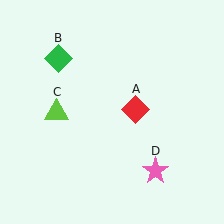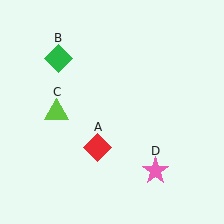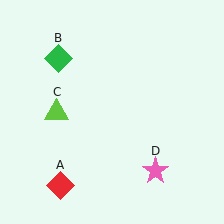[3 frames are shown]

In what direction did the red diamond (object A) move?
The red diamond (object A) moved down and to the left.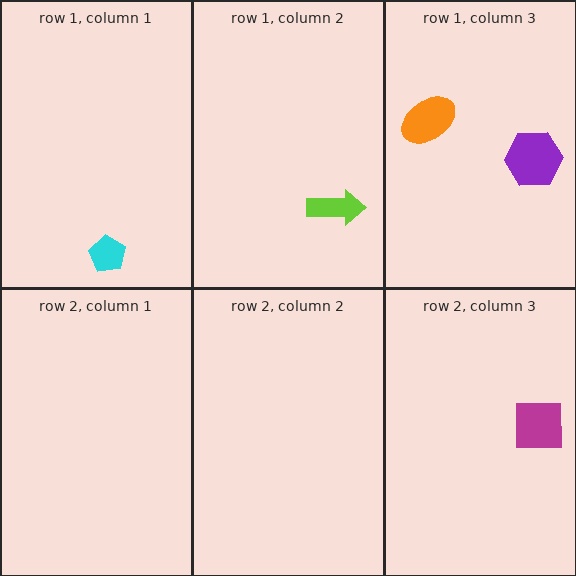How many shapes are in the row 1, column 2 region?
1.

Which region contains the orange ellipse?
The row 1, column 3 region.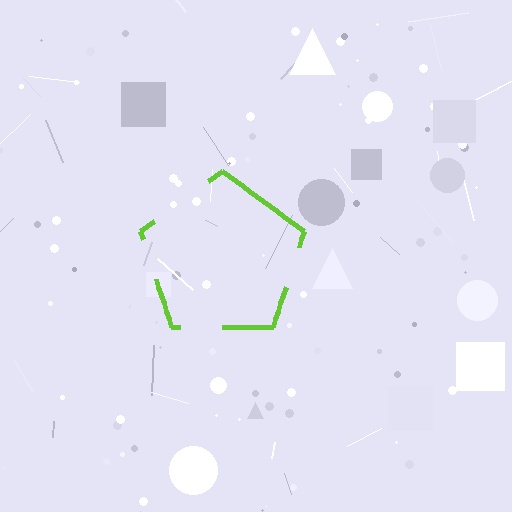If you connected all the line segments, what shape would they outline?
They would outline a pentagon.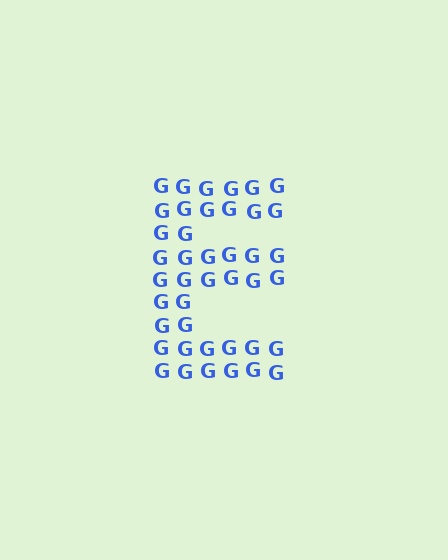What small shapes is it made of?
It is made of small letter G's.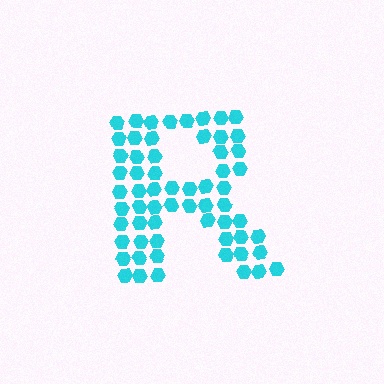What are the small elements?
The small elements are hexagons.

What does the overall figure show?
The overall figure shows the letter R.